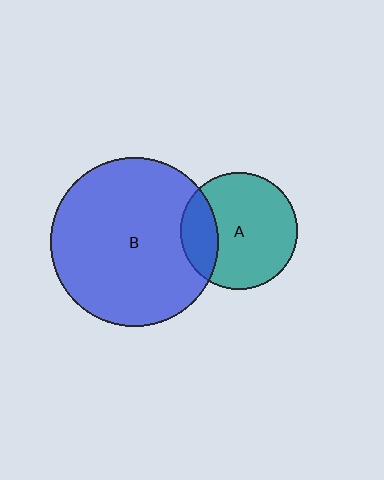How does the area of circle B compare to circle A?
Approximately 2.1 times.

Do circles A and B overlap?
Yes.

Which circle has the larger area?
Circle B (blue).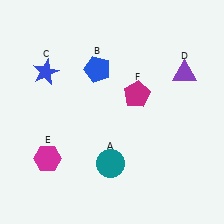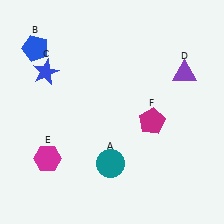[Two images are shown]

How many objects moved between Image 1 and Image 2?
2 objects moved between the two images.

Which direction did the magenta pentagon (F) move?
The magenta pentagon (F) moved down.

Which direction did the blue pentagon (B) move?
The blue pentagon (B) moved left.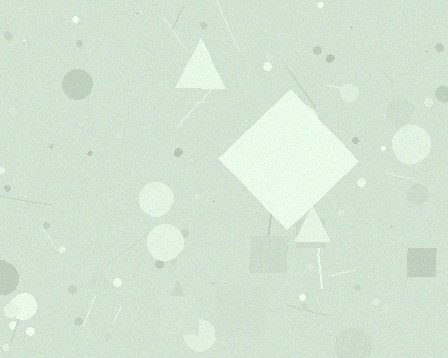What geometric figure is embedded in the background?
A diamond is embedded in the background.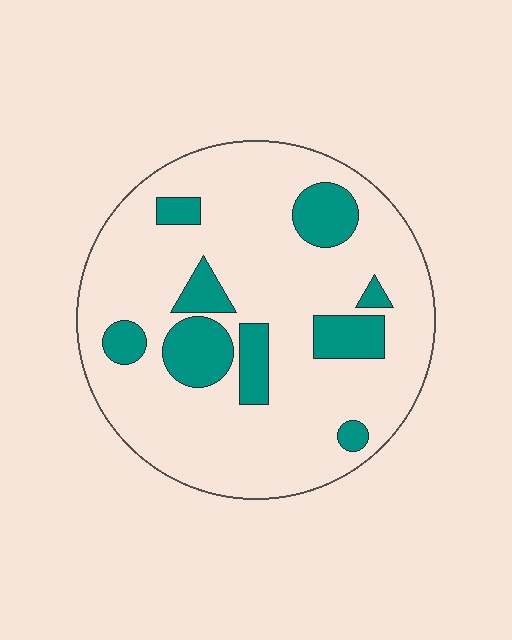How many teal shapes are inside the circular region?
9.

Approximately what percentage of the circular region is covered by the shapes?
Approximately 20%.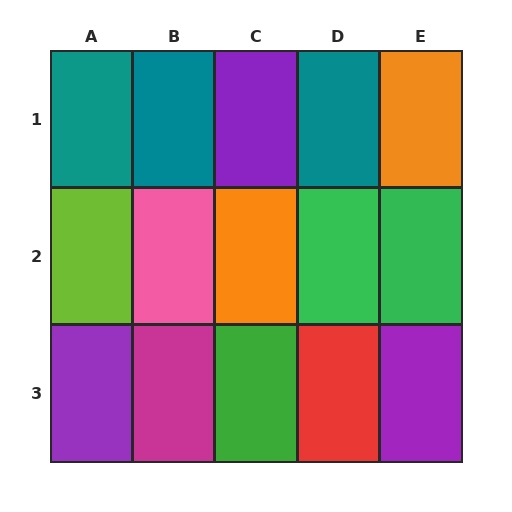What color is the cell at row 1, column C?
Purple.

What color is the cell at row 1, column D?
Teal.